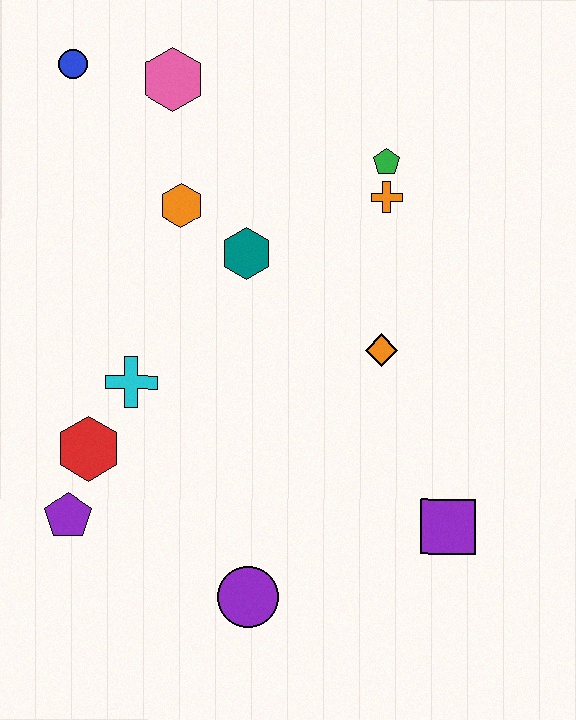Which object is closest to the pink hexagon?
The blue circle is closest to the pink hexagon.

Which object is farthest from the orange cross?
The purple pentagon is farthest from the orange cross.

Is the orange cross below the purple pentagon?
No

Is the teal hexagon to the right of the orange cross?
No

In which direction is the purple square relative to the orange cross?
The purple square is below the orange cross.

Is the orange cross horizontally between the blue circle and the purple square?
Yes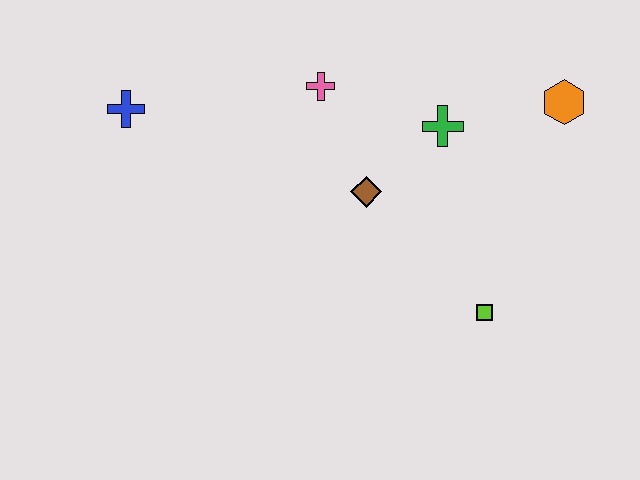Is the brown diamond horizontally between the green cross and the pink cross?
Yes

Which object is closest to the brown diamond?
The green cross is closest to the brown diamond.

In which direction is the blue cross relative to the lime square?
The blue cross is to the left of the lime square.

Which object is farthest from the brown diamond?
The blue cross is farthest from the brown diamond.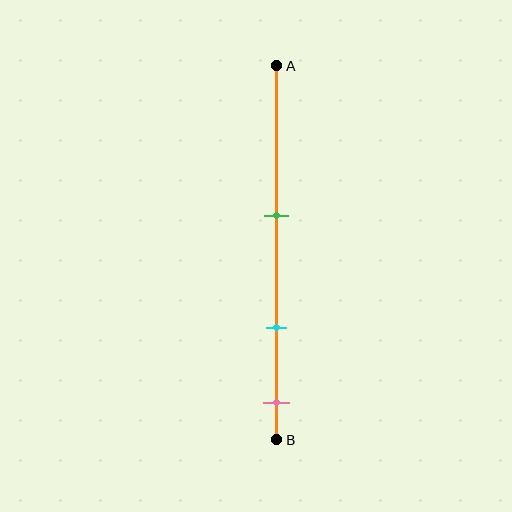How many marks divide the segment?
There are 3 marks dividing the segment.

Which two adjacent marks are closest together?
The cyan and pink marks are the closest adjacent pair.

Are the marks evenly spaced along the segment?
Yes, the marks are approximately evenly spaced.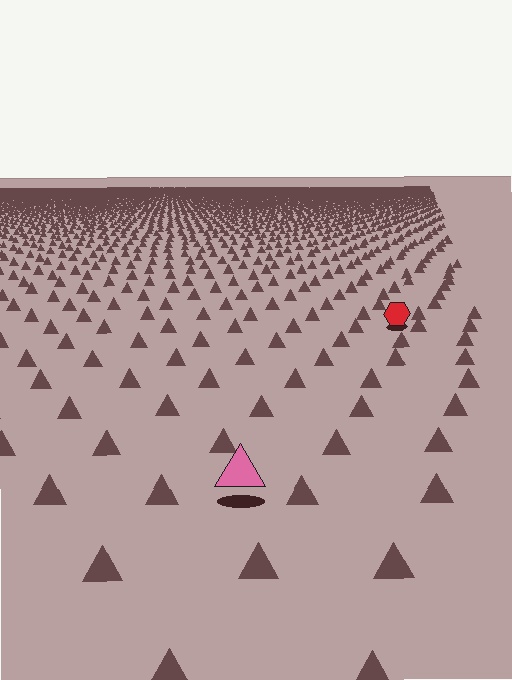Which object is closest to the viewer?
The pink triangle is closest. The texture marks near it are larger and more spread out.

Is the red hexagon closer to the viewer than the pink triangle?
No. The pink triangle is closer — you can tell from the texture gradient: the ground texture is coarser near it.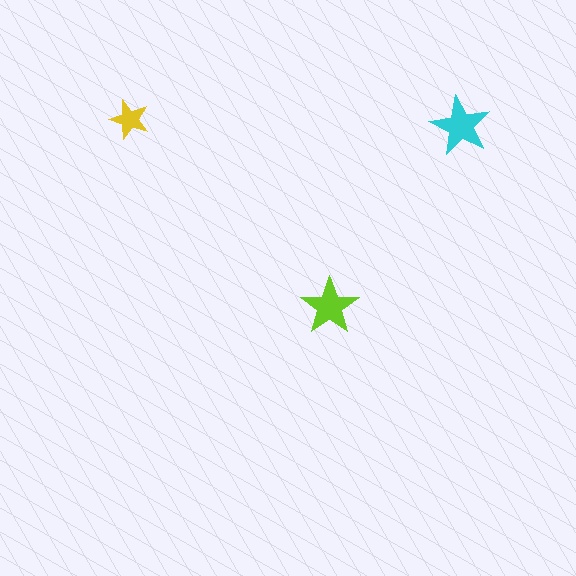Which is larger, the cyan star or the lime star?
The cyan one.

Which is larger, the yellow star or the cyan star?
The cyan one.